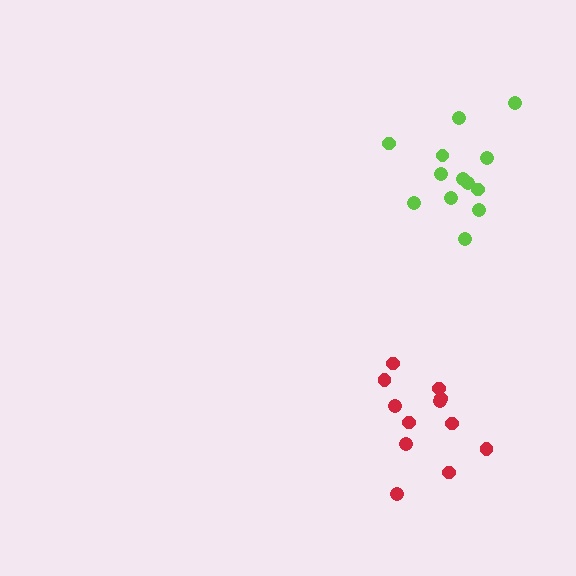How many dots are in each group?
Group 1: 13 dots, Group 2: 12 dots (25 total).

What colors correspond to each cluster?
The clusters are colored: lime, red.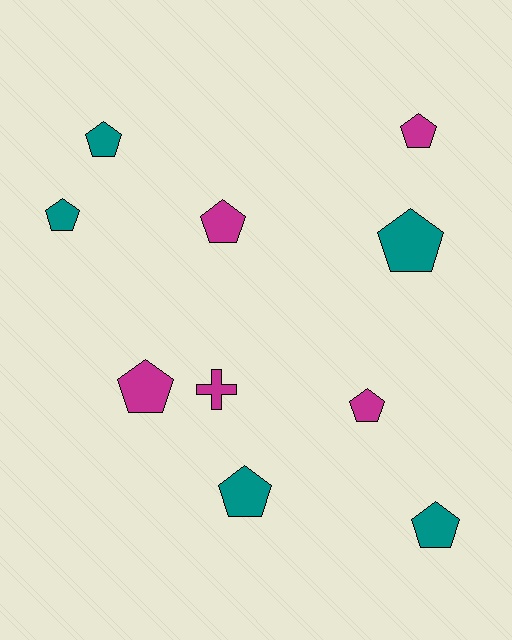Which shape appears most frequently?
Pentagon, with 9 objects.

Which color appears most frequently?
Magenta, with 5 objects.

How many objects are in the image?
There are 10 objects.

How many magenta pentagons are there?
There are 4 magenta pentagons.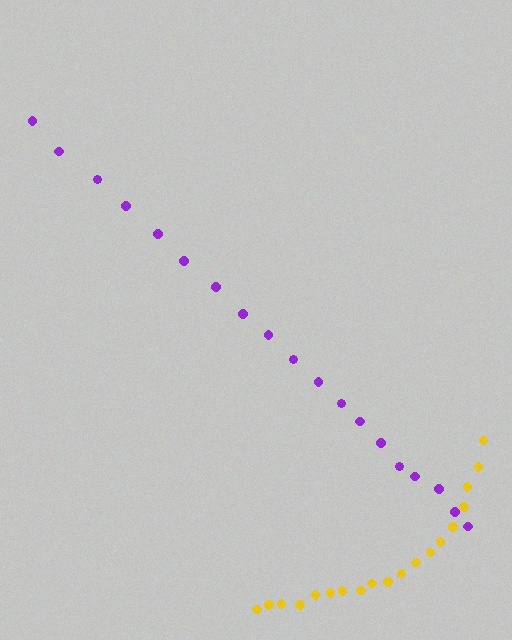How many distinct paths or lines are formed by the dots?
There are 2 distinct paths.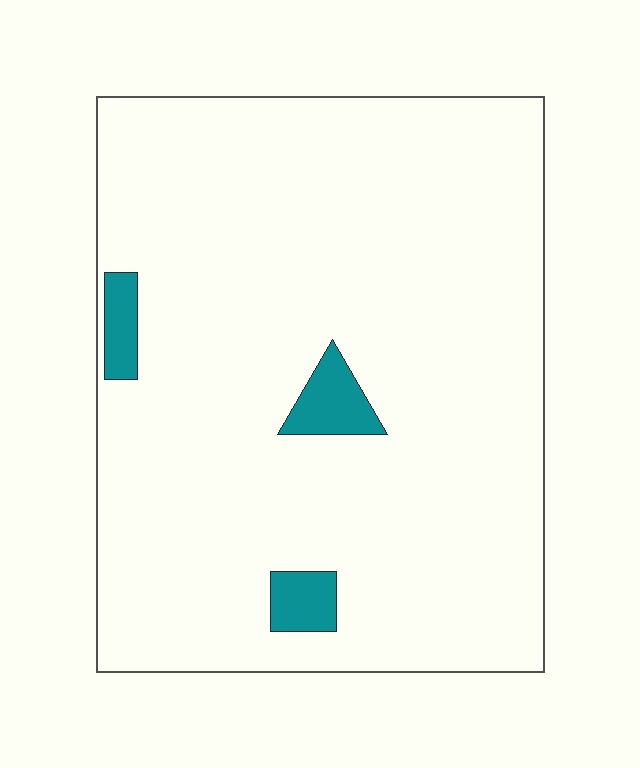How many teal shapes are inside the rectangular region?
3.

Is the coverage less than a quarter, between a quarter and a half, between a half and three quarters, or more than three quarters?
Less than a quarter.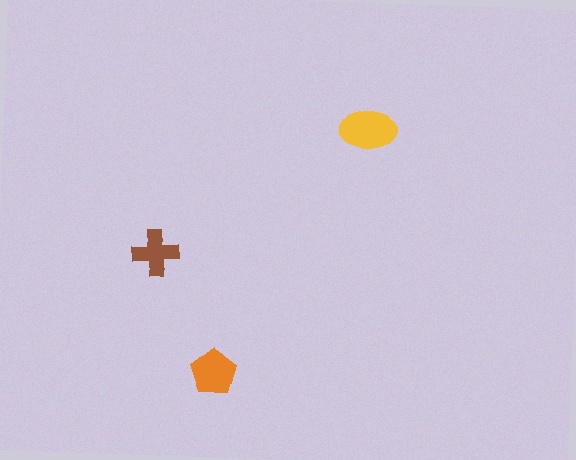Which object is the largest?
The yellow ellipse.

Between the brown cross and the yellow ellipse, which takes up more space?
The yellow ellipse.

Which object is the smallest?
The brown cross.